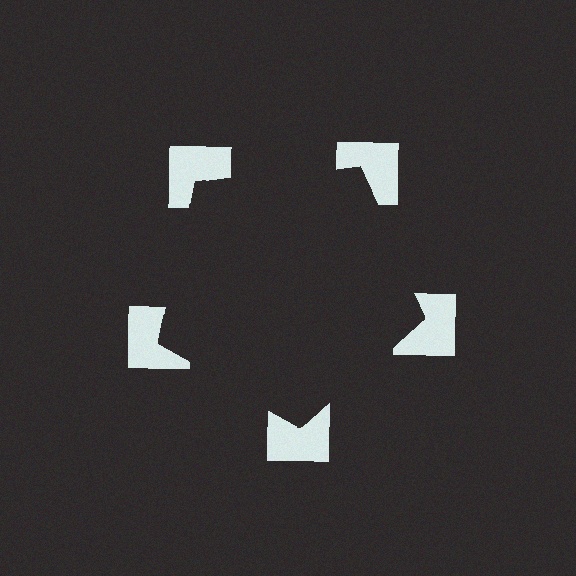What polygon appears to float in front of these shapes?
An illusory pentagon — its edges are inferred from the aligned wedge cuts in the notched squares, not physically drawn.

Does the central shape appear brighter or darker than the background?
It typically appears slightly darker than the background, even though no actual brightness change is drawn.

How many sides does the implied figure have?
5 sides.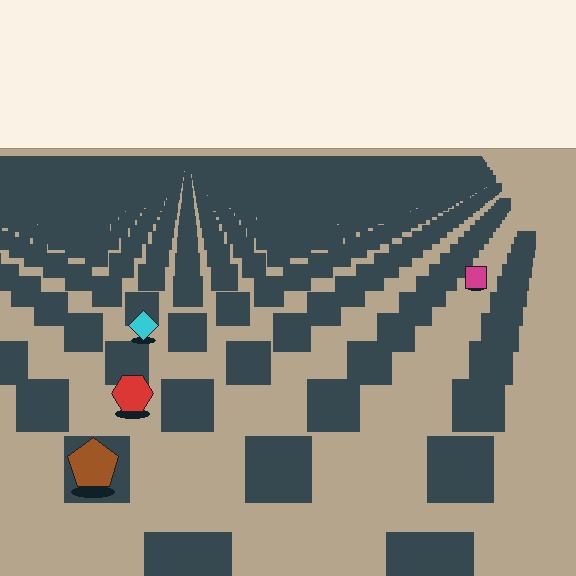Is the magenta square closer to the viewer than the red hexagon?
No. The red hexagon is closer — you can tell from the texture gradient: the ground texture is coarser near it.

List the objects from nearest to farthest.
From nearest to farthest: the brown pentagon, the red hexagon, the cyan diamond, the magenta square.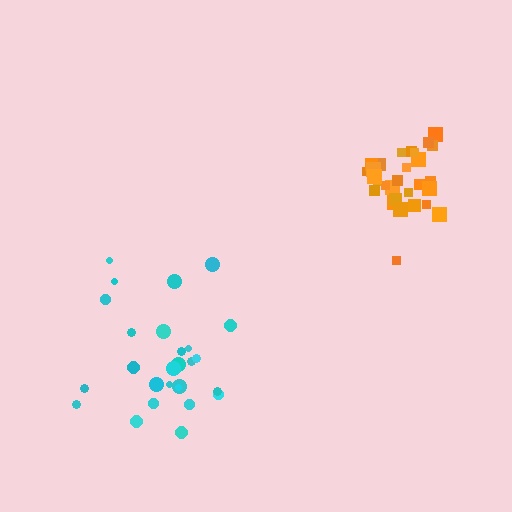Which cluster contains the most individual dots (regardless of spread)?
Orange (29).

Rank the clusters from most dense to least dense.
orange, cyan.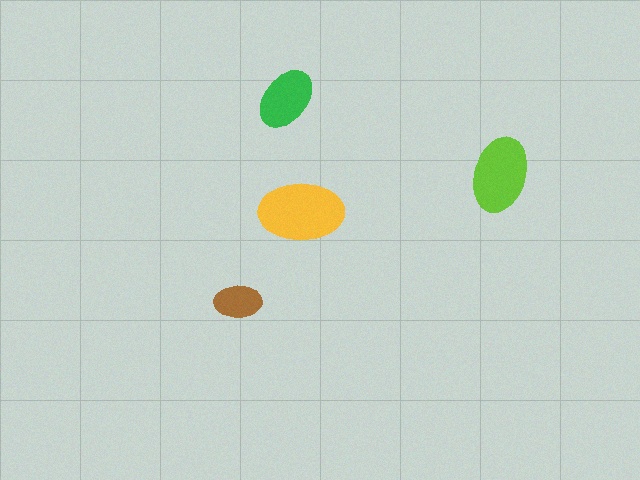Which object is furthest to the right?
The lime ellipse is rightmost.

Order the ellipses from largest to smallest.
the yellow one, the lime one, the green one, the brown one.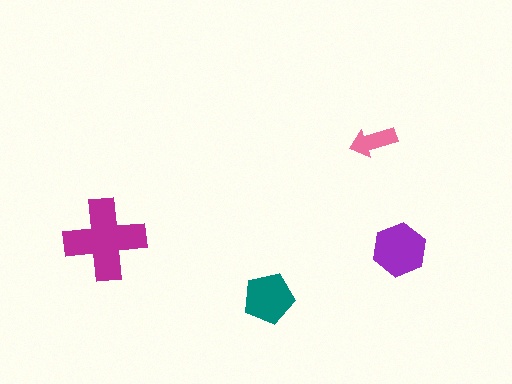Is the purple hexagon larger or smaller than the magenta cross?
Smaller.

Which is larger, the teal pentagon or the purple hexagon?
The purple hexagon.